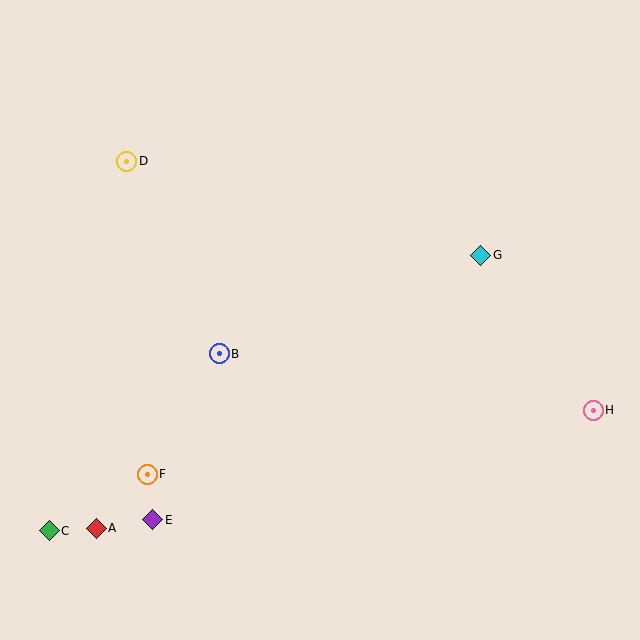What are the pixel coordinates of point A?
Point A is at (96, 528).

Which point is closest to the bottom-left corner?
Point C is closest to the bottom-left corner.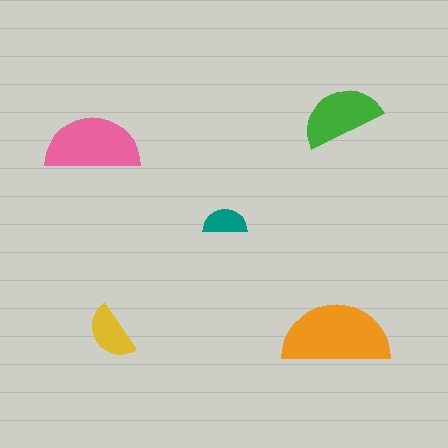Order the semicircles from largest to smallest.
the orange one, the pink one, the green one, the yellow one, the teal one.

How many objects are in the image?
There are 5 objects in the image.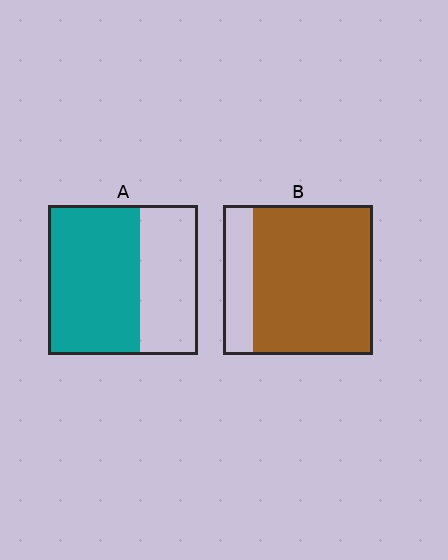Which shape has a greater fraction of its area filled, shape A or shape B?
Shape B.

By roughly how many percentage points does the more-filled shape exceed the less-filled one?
By roughly 20 percentage points (B over A).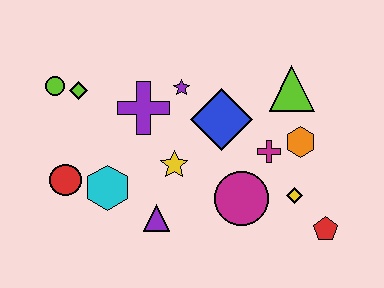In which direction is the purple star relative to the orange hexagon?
The purple star is to the left of the orange hexagon.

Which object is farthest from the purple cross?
The red pentagon is farthest from the purple cross.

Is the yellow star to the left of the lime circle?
No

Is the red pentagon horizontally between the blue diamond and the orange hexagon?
No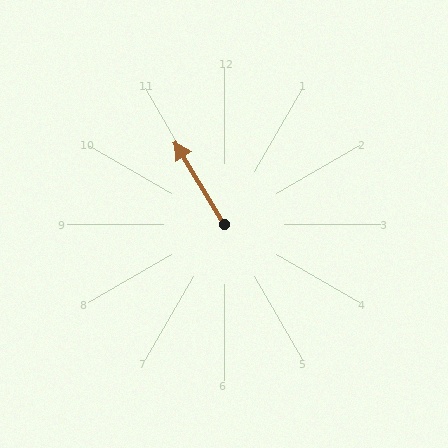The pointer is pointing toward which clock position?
Roughly 11 o'clock.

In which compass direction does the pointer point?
Northwest.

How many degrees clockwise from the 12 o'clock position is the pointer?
Approximately 329 degrees.